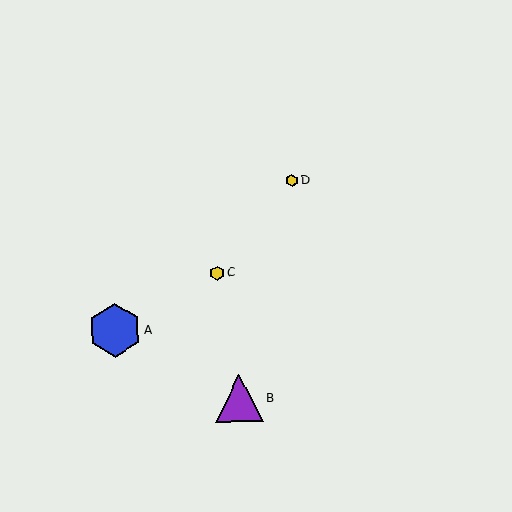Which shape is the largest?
The blue hexagon (labeled A) is the largest.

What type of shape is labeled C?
Shape C is a yellow hexagon.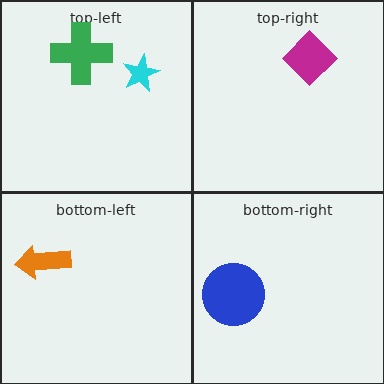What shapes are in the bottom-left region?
The orange arrow.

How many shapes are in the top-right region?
1.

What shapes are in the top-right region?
The magenta diamond.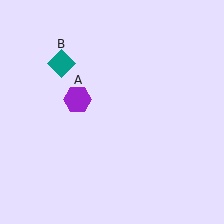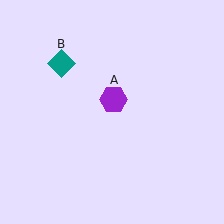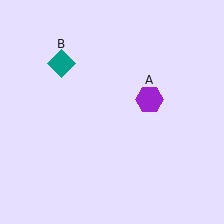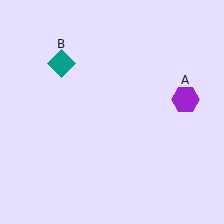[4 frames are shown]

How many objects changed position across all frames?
1 object changed position: purple hexagon (object A).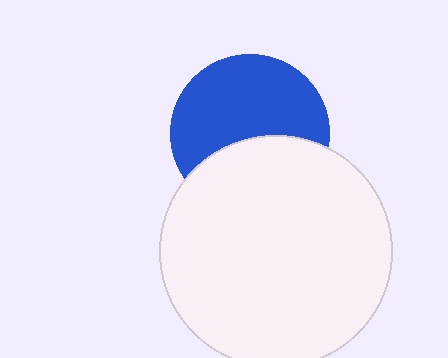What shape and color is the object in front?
The object in front is a white circle.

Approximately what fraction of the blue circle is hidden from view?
Roughly 39% of the blue circle is hidden behind the white circle.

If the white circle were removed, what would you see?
You would see the complete blue circle.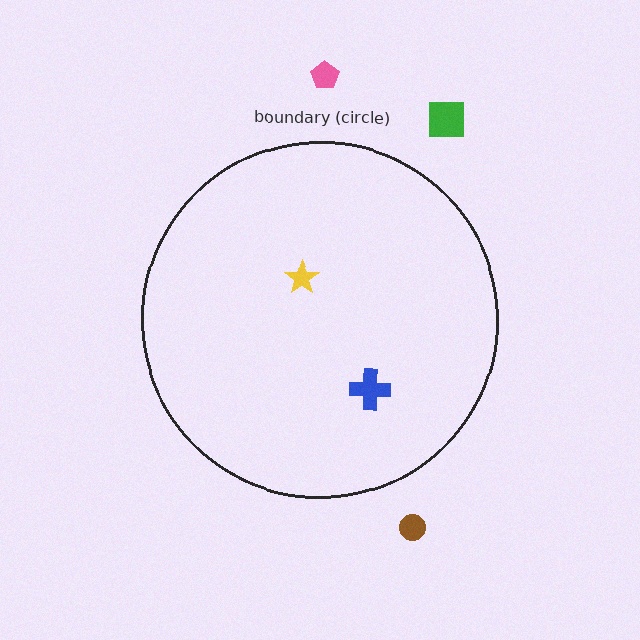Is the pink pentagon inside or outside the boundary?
Outside.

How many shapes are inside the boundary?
2 inside, 3 outside.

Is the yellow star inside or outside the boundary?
Inside.